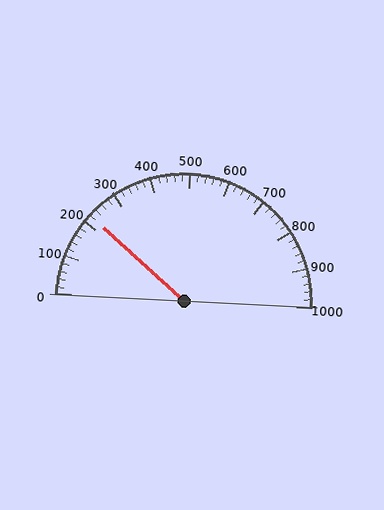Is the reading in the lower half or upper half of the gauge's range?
The reading is in the lower half of the range (0 to 1000).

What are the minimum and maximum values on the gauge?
The gauge ranges from 0 to 1000.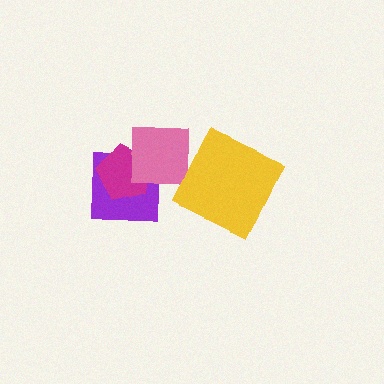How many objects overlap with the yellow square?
0 objects overlap with the yellow square.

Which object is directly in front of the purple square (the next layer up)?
The magenta pentagon is directly in front of the purple square.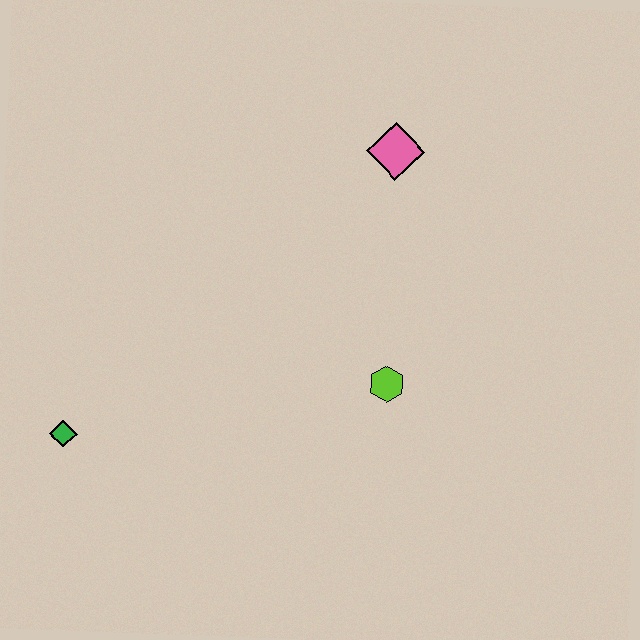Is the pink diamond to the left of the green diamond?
No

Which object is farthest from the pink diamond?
The green diamond is farthest from the pink diamond.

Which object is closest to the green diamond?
The lime hexagon is closest to the green diamond.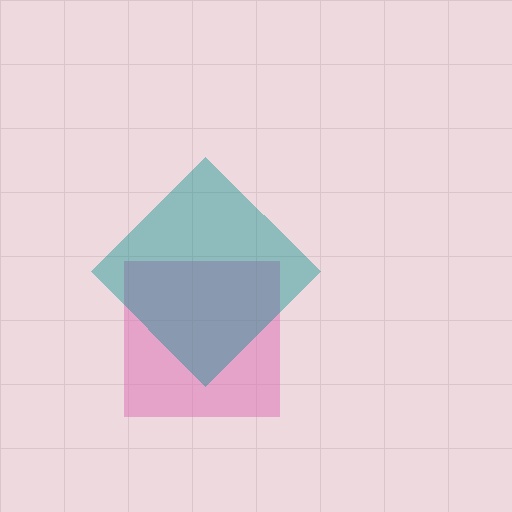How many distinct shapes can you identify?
There are 2 distinct shapes: a pink square, a teal diamond.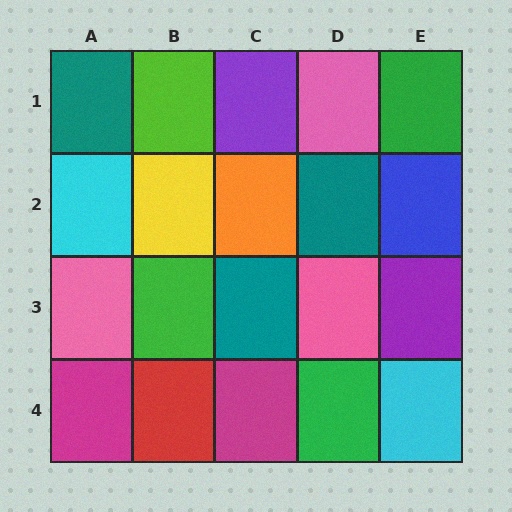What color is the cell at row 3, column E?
Purple.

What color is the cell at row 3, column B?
Green.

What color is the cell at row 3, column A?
Pink.